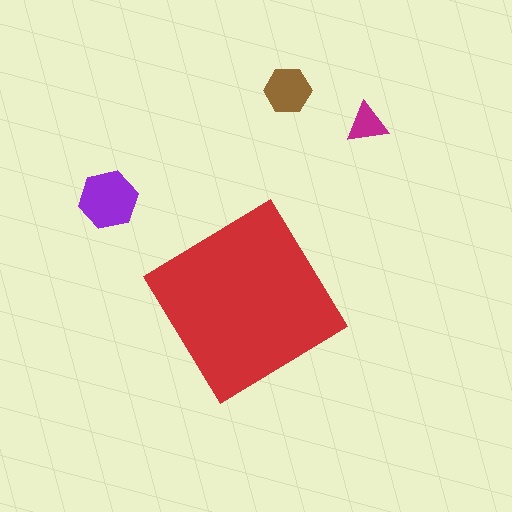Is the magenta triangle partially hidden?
No, the magenta triangle is fully visible.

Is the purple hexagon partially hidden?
No, the purple hexagon is fully visible.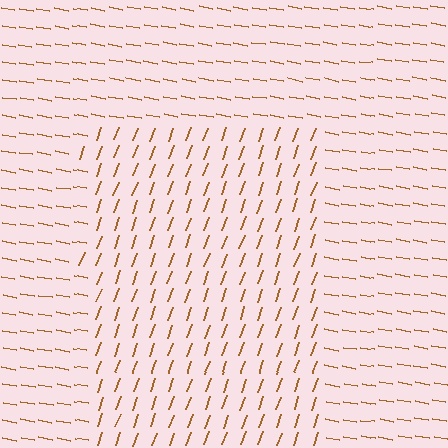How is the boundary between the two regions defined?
The boundary is defined purely by a change in line orientation (approximately 80 degrees difference). All lines are the same color and thickness.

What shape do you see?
I see a rectangle.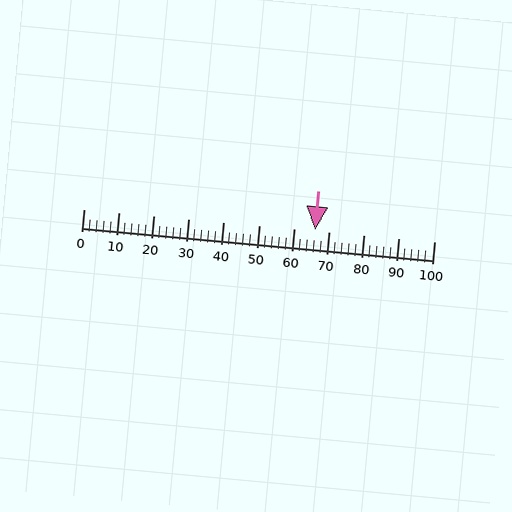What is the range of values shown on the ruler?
The ruler shows values from 0 to 100.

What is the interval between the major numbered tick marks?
The major tick marks are spaced 10 units apart.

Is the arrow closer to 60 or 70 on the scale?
The arrow is closer to 70.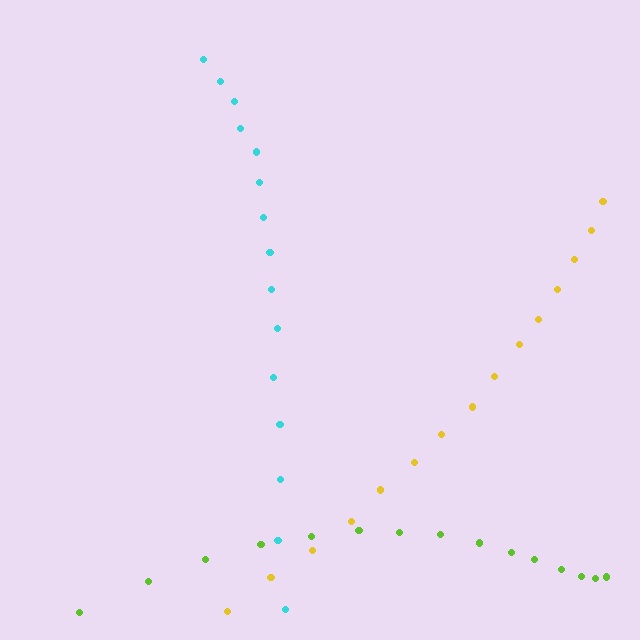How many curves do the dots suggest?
There are 3 distinct paths.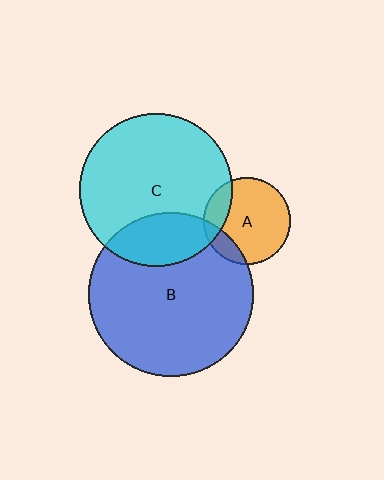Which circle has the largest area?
Circle B (blue).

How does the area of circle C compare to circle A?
Approximately 3.1 times.